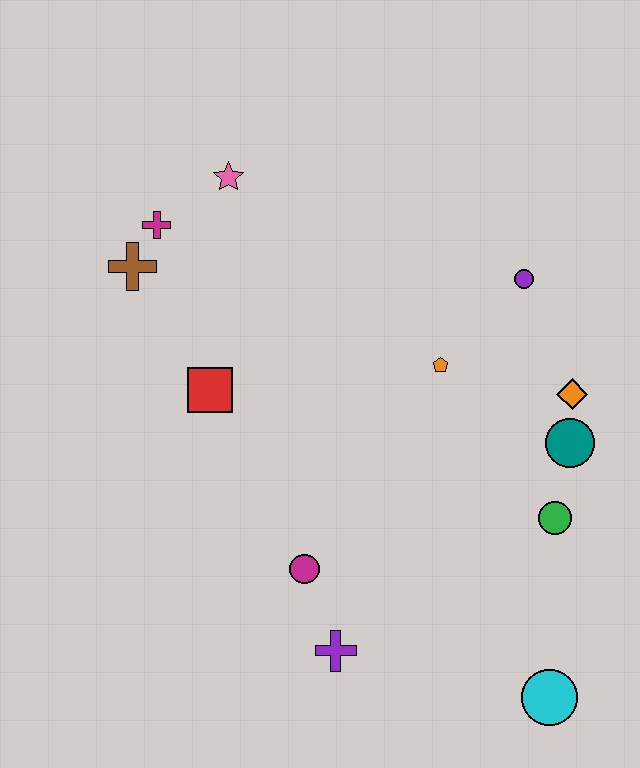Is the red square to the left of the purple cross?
Yes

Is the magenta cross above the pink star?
No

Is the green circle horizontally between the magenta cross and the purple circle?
No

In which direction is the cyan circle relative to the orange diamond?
The cyan circle is below the orange diamond.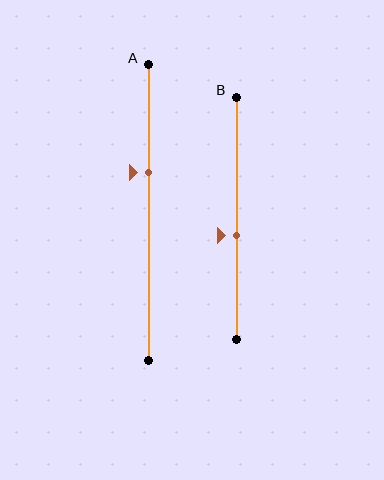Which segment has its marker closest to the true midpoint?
Segment B has its marker closest to the true midpoint.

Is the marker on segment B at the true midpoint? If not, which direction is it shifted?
No, the marker on segment B is shifted downward by about 7% of the segment length.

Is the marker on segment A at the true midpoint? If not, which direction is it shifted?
No, the marker on segment A is shifted upward by about 14% of the segment length.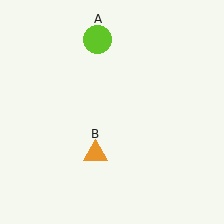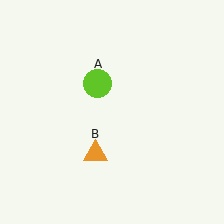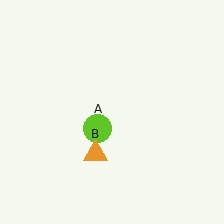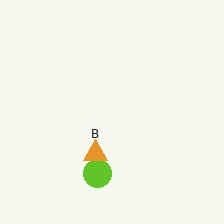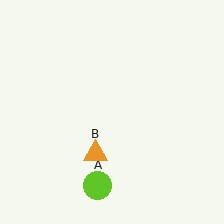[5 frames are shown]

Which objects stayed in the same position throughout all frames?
Orange triangle (object B) remained stationary.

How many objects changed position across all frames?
1 object changed position: lime circle (object A).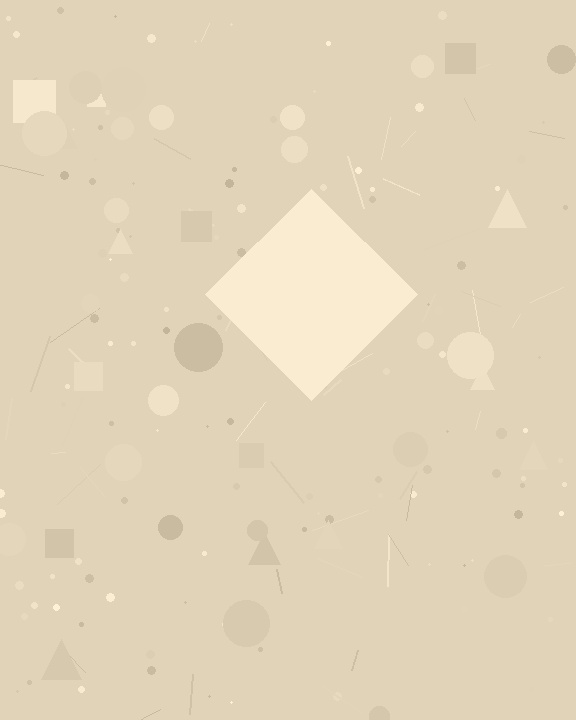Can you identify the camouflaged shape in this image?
The camouflaged shape is a diamond.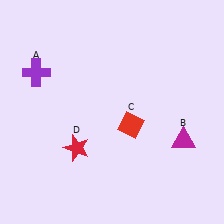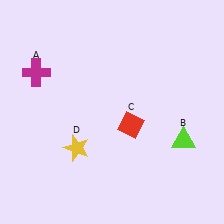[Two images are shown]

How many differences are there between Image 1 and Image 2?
There are 3 differences between the two images.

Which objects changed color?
A changed from purple to magenta. B changed from magenta to lime. D changed from red to yellow.